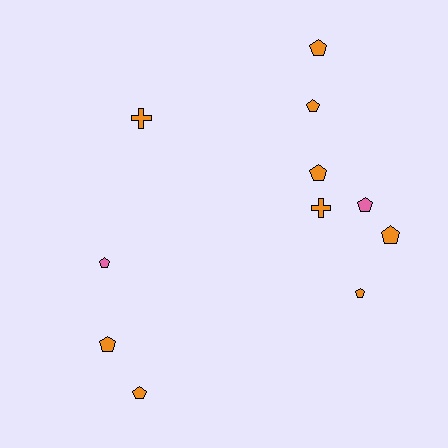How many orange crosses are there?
There are 2 orange crosses.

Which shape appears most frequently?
Pentagon, with 9 objects.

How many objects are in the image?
There are 11 objects.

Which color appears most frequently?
Orange, with 9 objects.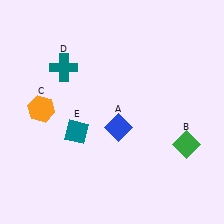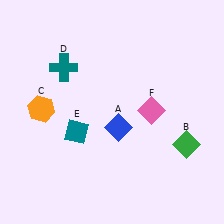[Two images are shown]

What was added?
A pink diamond (F) was added in Image 2.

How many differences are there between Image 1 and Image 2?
There is 1 difference between the two images.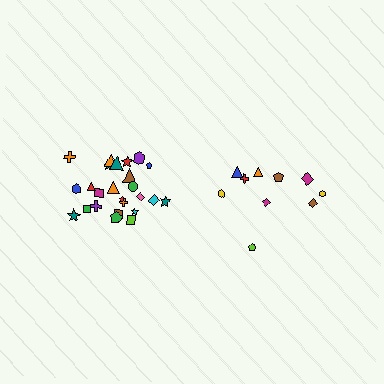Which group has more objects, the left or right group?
The left group.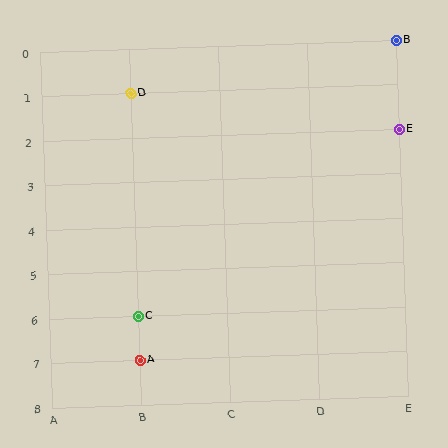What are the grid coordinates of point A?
Point A is at grid coordinates (B, 7).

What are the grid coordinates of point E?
Point E is at grid coordinates (E, 2).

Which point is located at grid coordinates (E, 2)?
Point E is at (E, 2).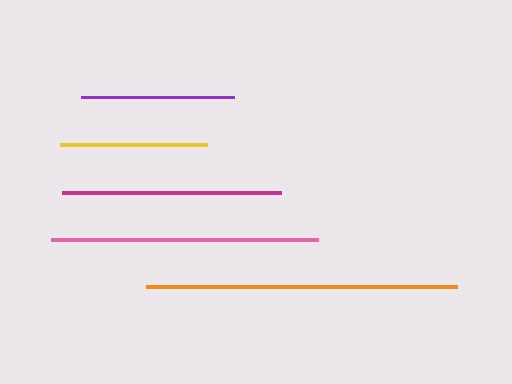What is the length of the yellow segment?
The yellow segment is approximately 147 pixels long.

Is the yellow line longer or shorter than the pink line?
The pink line is longer than the yellow line.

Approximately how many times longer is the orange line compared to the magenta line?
The orange line is approximately 1.4 times the length of the magenta line.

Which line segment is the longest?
The orange line is the longest at approximately 311 pixels.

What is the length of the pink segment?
The pink segment is approximately 267 pixels long.